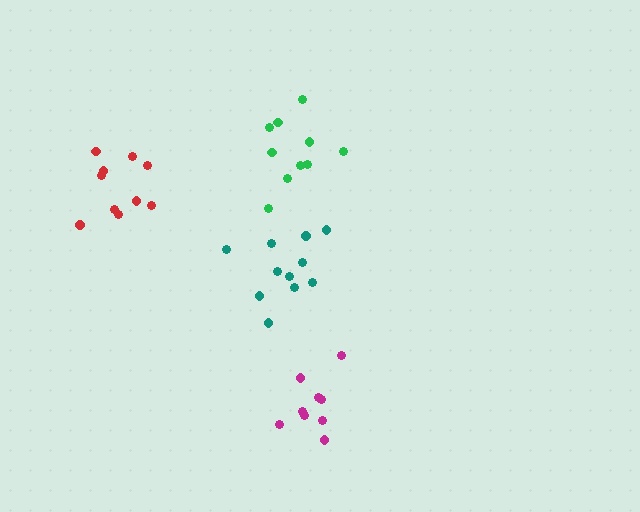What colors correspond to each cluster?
The clusters are colored: green, magenta, teal, red.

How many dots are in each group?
Group 1: 10 dots, Group 2: 9 dots, Group 3: 11 dots, Group 4: 10 dots (40 total).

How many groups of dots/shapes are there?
There are 4 groups.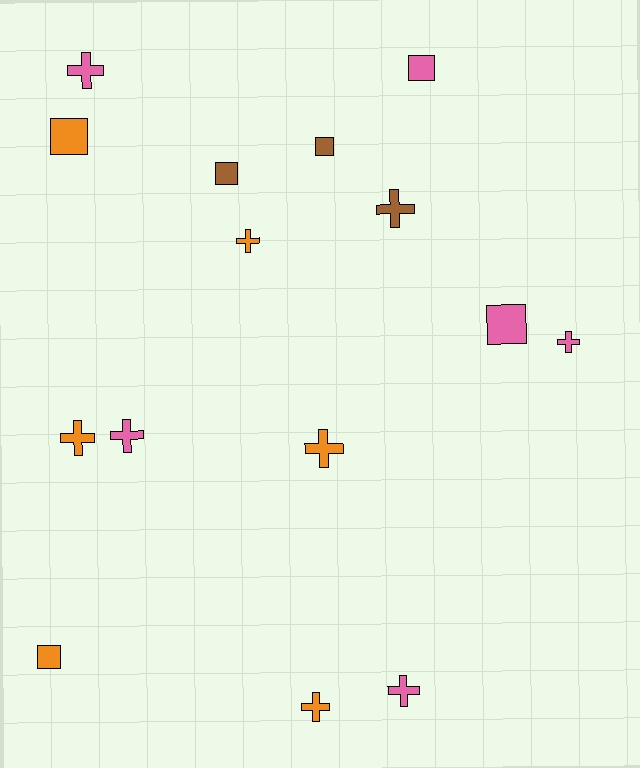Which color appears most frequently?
Orange, with 6 objects.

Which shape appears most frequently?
Cross, with 9 objects.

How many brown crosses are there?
There is 1 brown cross.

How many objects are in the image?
There are 15 objects.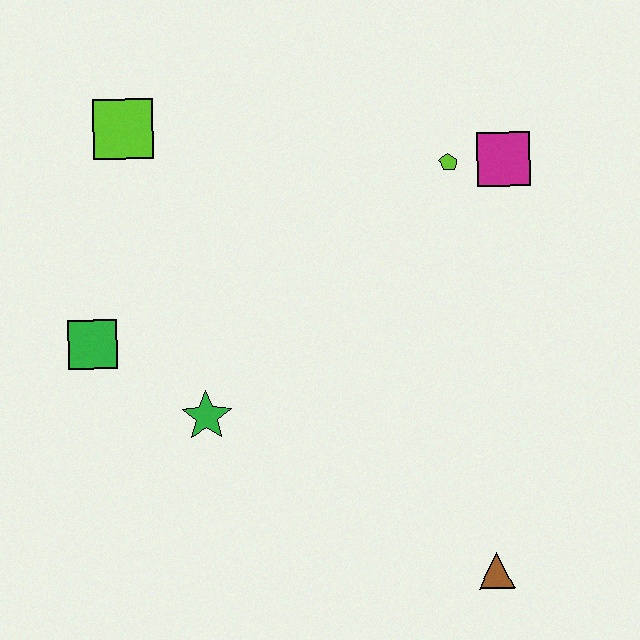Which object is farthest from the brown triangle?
The lime square is farthest from the brown triangle.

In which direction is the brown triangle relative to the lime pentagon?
The brown triangle is below the lime pentagon.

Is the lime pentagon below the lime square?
Yes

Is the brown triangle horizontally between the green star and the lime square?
No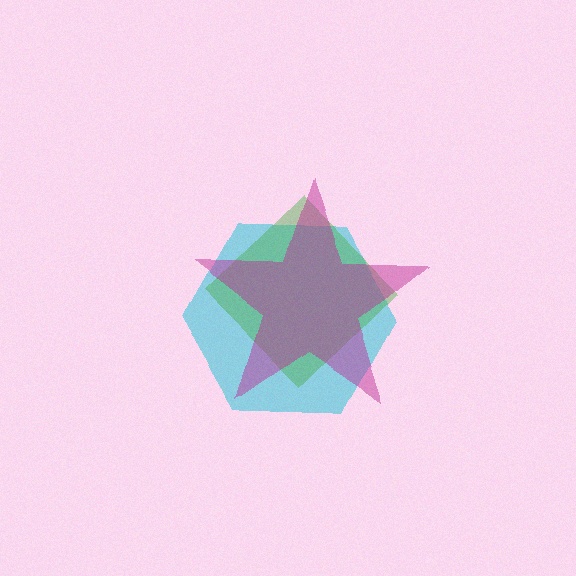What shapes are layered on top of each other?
The layered shapes are: a cyan hexagon, a green diamond, a magenta star.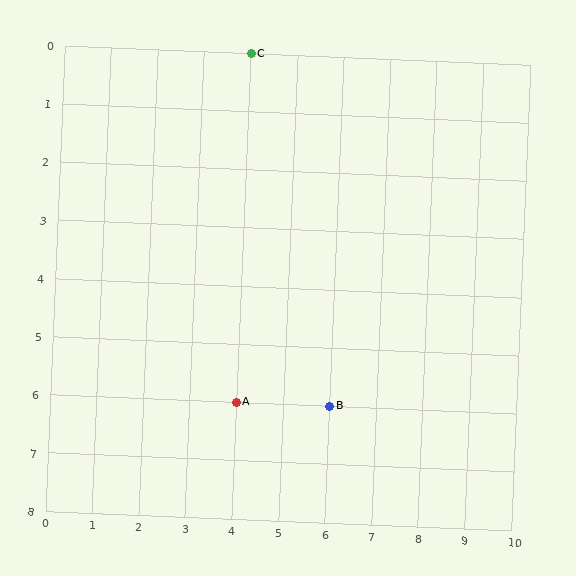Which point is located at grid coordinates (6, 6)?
Point B is at (6, 6).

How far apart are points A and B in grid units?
Points A and B are 2 columns apart.